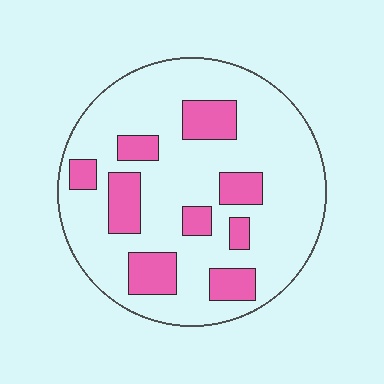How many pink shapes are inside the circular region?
9.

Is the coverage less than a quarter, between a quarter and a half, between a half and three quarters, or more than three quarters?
Less than a quarter.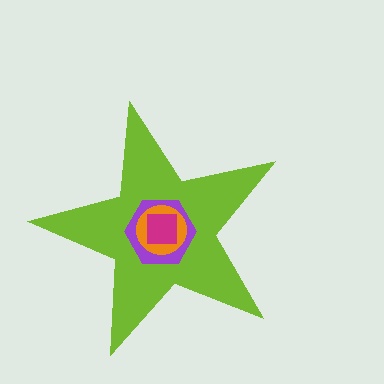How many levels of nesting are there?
4.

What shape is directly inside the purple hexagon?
The orange circle.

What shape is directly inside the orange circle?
The magenta square.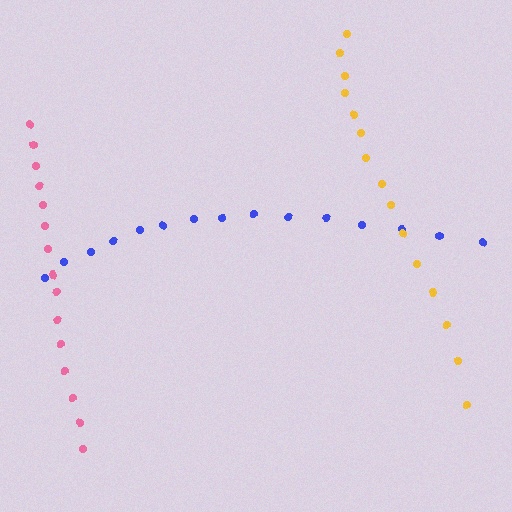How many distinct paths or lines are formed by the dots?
There are 3 distinct paths.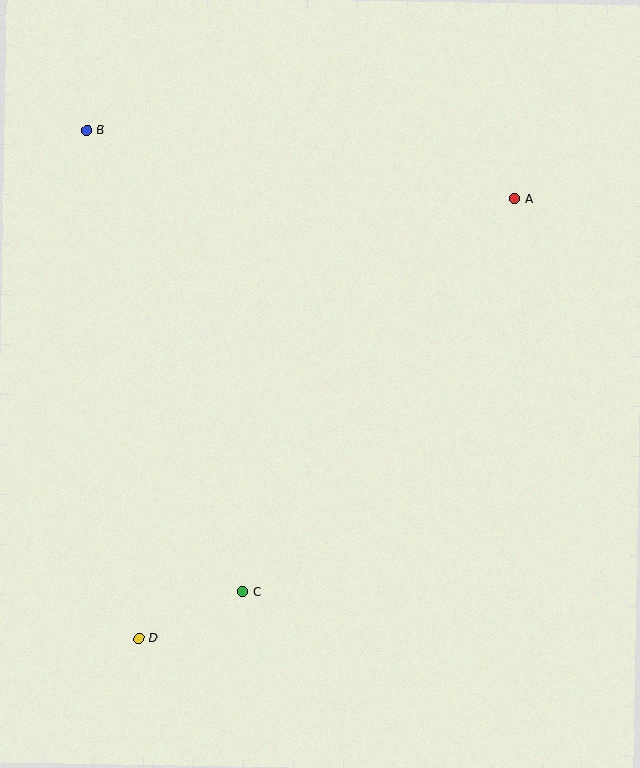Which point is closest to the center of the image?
Point C at (243, 592) is closest to the center.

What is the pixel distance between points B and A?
The distance between B and A is 434 pixels.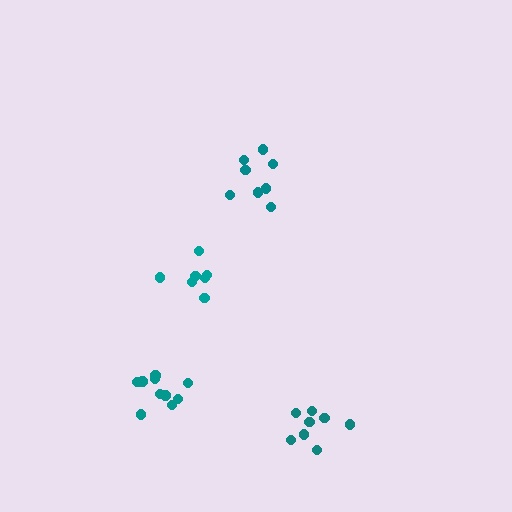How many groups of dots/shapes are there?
There are 4 groups.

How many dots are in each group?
Group 1: 7 dots, Group 2: 8 dots, Group 3: 8 dots, Group 4: 10 dots (33 total).